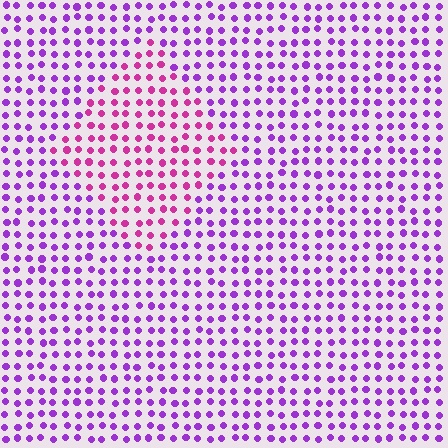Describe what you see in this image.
The image is filled with small purple elements in a uniform arrangement. A diamond-shaped region is visible where the elements are tinted to a slightly different hue, forming a subtle color boundary.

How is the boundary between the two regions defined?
The boundary is defined purely by a slight shift in hue (about 38 degrees). Spacing, size, and orientation are identical on both sides.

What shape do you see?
I see a diamond.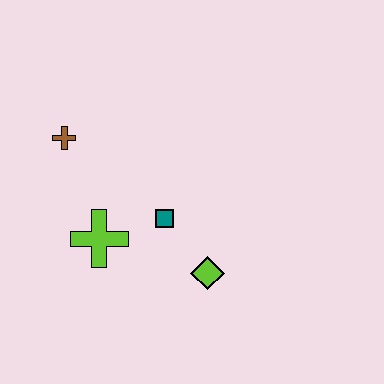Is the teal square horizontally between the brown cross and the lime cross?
No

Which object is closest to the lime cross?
The teal square is closest to the lime cross.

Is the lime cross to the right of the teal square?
No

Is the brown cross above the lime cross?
Yes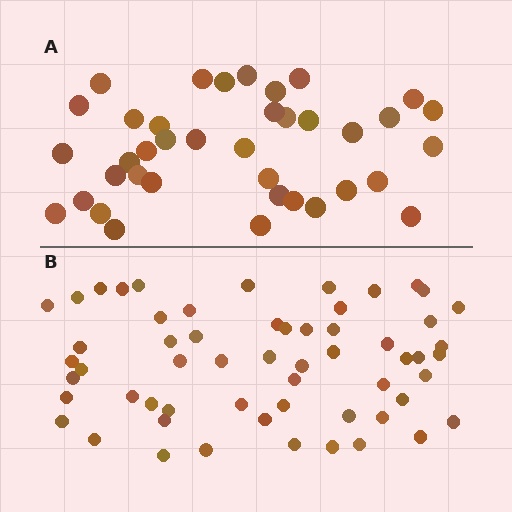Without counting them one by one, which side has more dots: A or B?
Region B (the bottom region) has more dots.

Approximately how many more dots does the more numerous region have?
Region B has approximately 20 more dots than region A.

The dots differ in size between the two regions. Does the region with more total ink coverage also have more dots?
No. Region A has more total ink coverage because its dots are larger, but region B actually contains more individual dots. Total area can be misleading — the number of items is what matters here.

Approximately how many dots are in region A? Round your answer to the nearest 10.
About 40 dots. (The exact count is 38, which rounds to 40.)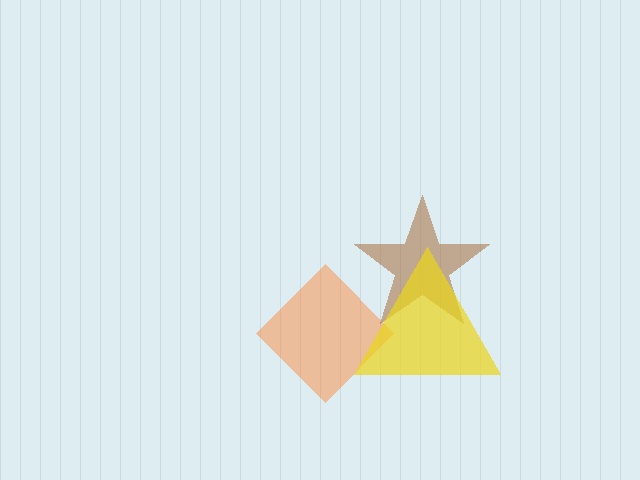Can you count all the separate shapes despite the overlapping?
Yes, there are 3 separate shapes.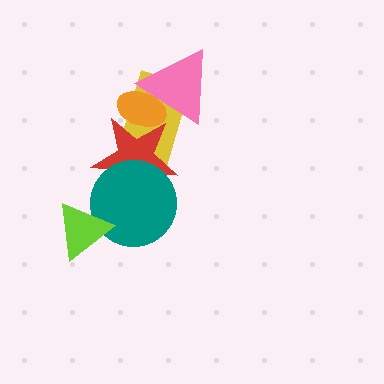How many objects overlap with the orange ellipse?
3 objects overlap with the orange ellipse.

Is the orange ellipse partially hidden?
Yes, it is partially covered by another shape.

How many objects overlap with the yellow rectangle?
3 objects overlap with the yellow rectangle.